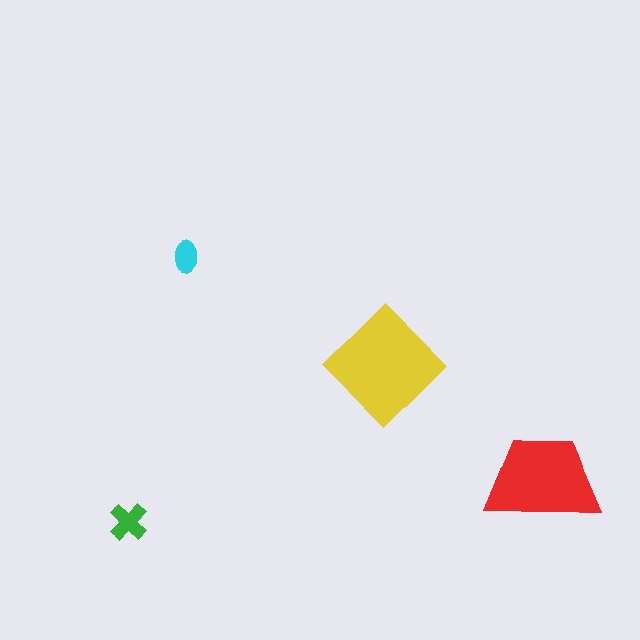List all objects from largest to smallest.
The yellow diamond, the red trapezoid, the green cross, the cyan ellipse.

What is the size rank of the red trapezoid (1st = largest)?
2nd.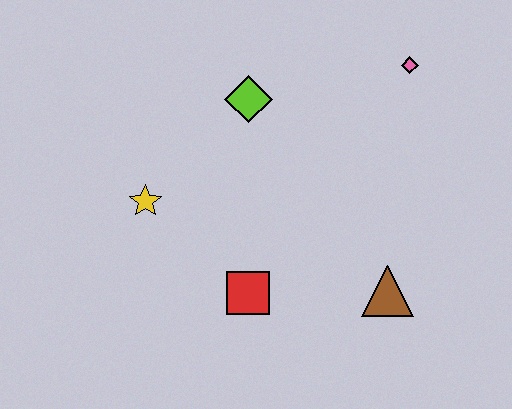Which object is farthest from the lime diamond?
The brown triangle is farthest from the lime diamond.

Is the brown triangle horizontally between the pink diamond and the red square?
Yes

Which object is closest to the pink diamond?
The lime diamond is closest to the pink diamond.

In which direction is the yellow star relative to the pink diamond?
The yellow star is to the left of the pink diamond.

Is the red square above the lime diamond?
No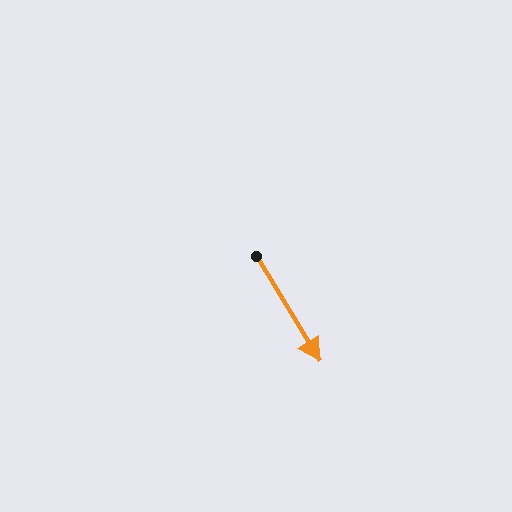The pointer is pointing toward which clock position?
Roughly 5 o'clock.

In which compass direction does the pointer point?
Southeast.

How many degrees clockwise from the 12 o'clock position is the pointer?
Approximately 149 degrees.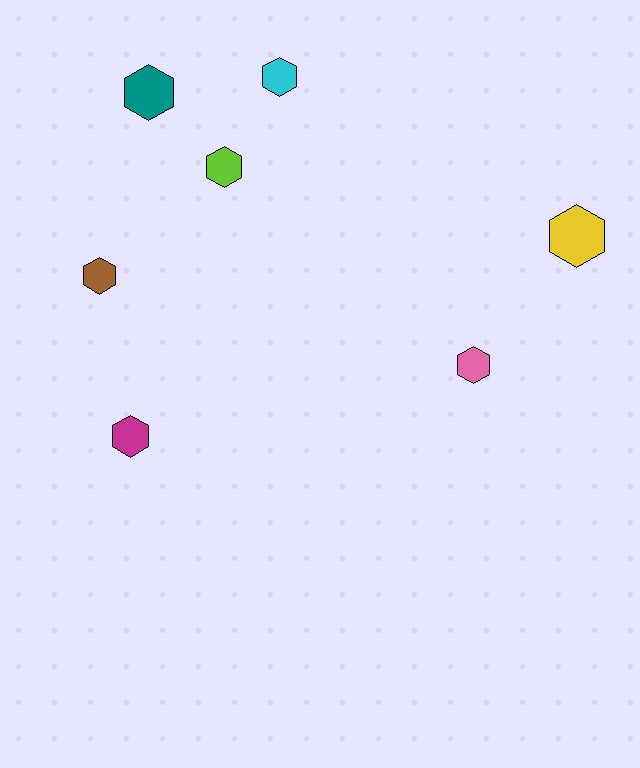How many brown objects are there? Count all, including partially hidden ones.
There is 1 brown object.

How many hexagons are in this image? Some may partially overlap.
There are 7 hexagons.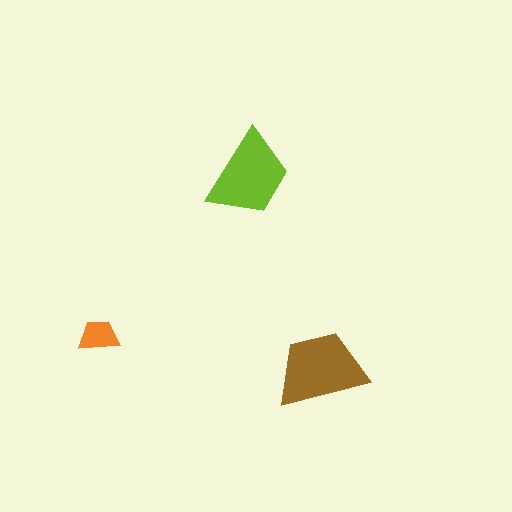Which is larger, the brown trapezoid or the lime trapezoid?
The brown one.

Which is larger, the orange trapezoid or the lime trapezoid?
The lime one.